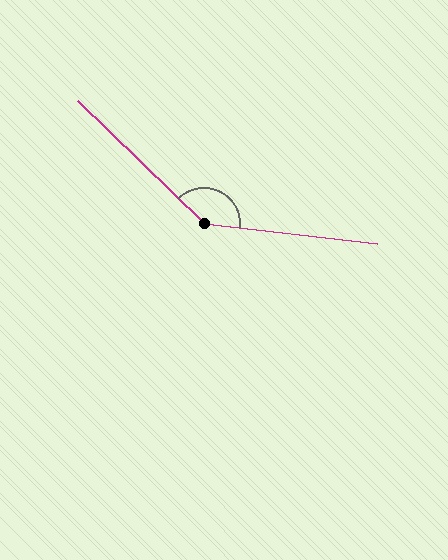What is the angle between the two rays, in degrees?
Approximately 143 degrees.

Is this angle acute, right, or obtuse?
It is obtuse.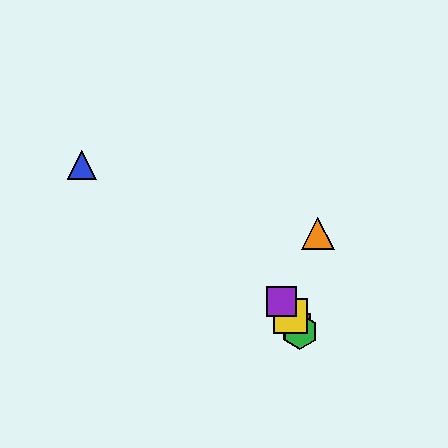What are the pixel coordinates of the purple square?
The purple square is at (282, 302).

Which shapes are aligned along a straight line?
The red square, the green hexagon, the yellow square, the purple square are aligned along a straight line.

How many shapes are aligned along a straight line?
4 shapes (the red square, the green hexagon, the yellow square, the purple square) are aligned along a straight line.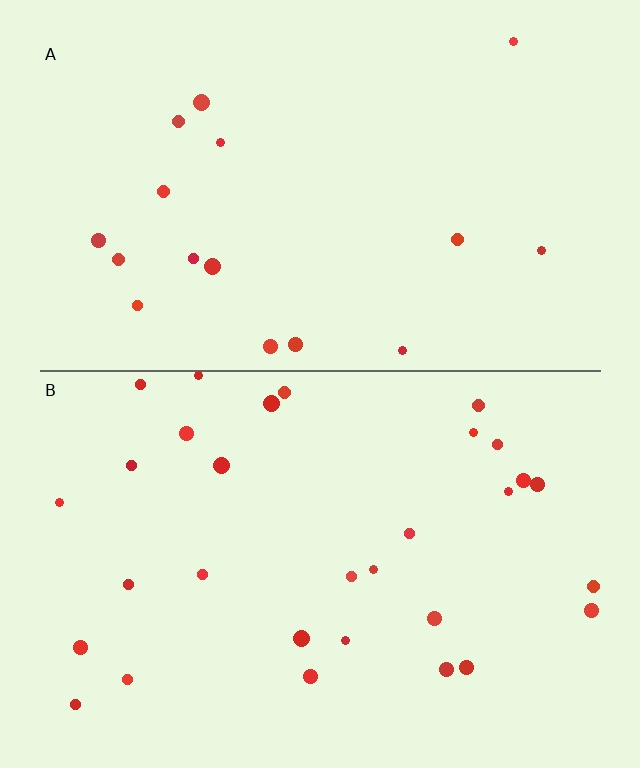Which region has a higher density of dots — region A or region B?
B (the bottom).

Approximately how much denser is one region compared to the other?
Approximately 1.8× — region B over region A.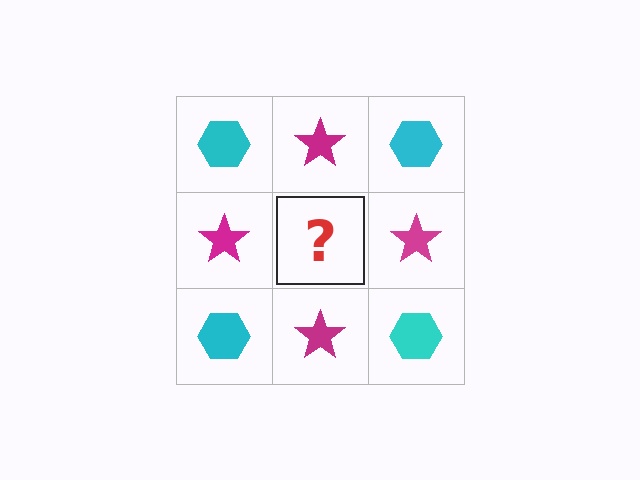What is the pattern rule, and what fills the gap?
The rule is that it alternates cyan hexagon and magenta star in a checkerboard pattern. The gap should be filled with a cyan hexagon.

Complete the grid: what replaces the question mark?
The question mark should be replaced with a cyan hexagon.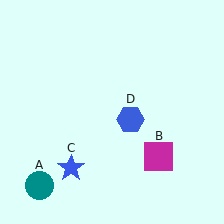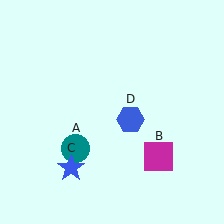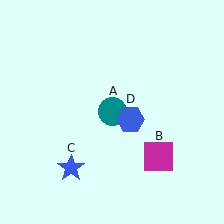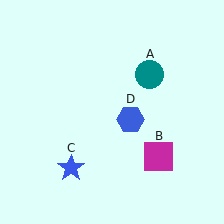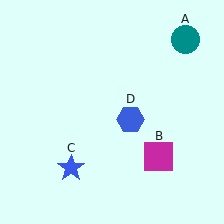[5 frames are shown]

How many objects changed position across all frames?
1 object changed position: teal circle (object A).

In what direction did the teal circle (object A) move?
The teal circle (object A) moved up and to the right.